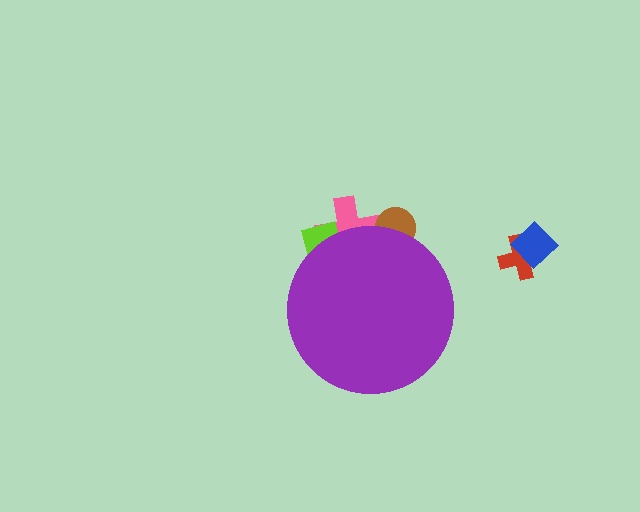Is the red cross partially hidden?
No, the red cross is fully visible.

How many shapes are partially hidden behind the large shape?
3 shapes are partially hidden.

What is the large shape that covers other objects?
A purple circle.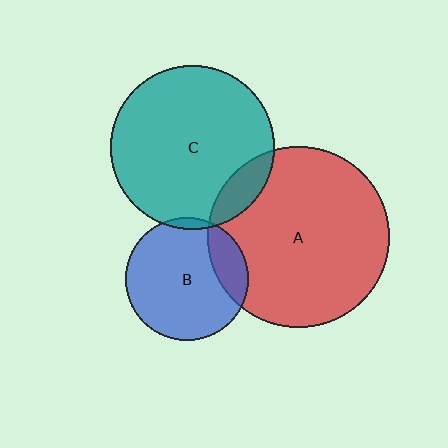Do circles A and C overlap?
Yes.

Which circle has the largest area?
Circle A (red).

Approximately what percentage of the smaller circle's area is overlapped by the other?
Approximately 10%.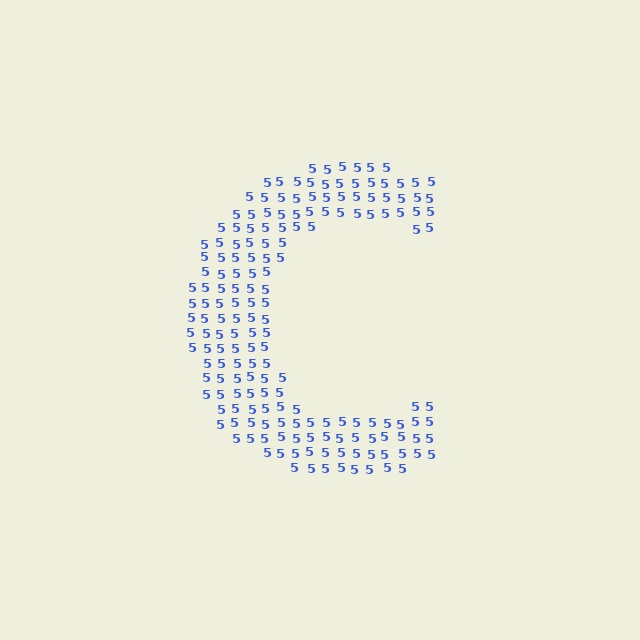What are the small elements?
The small elements are digit 5's.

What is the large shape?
The large shape is the letter C.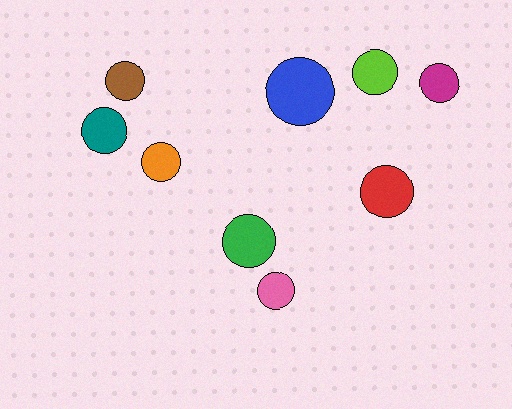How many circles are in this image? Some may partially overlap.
There are 9 circles.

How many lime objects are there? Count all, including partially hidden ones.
There is 1 lime object.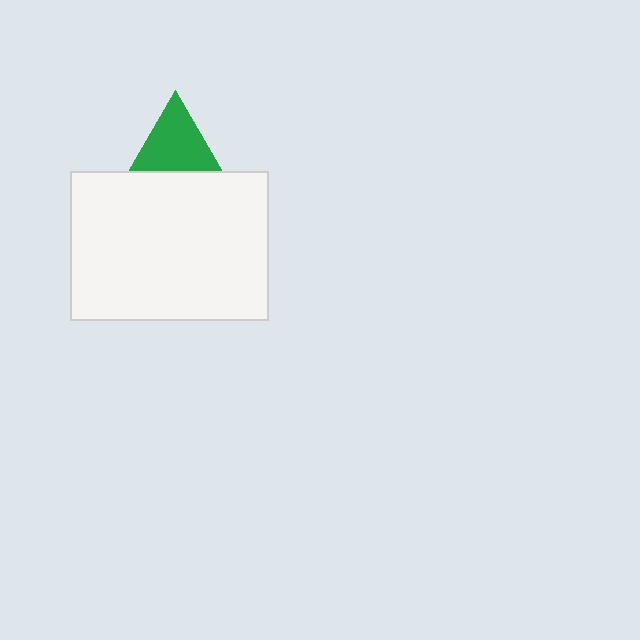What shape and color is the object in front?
The object in front is a white rectangle.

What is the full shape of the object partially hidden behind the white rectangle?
The partially hidden object is a green triangle.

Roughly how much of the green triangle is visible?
About half of it is visible (roughly 47%).